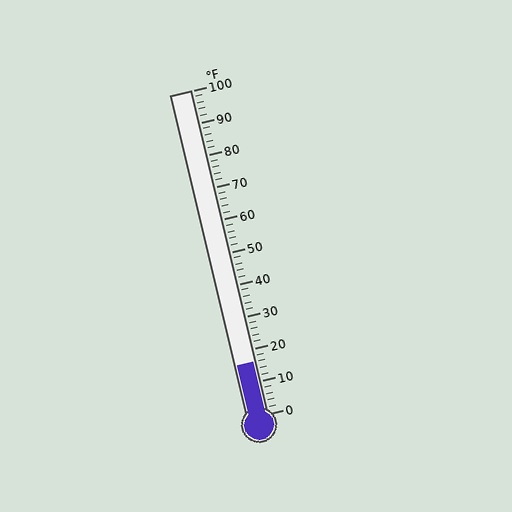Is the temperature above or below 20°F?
The temperature is below 20°F.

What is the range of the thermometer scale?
The thermometer scale ranges from 0°F to 100°F.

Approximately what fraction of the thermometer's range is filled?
The thermometer is filled to approximately 15% of its range.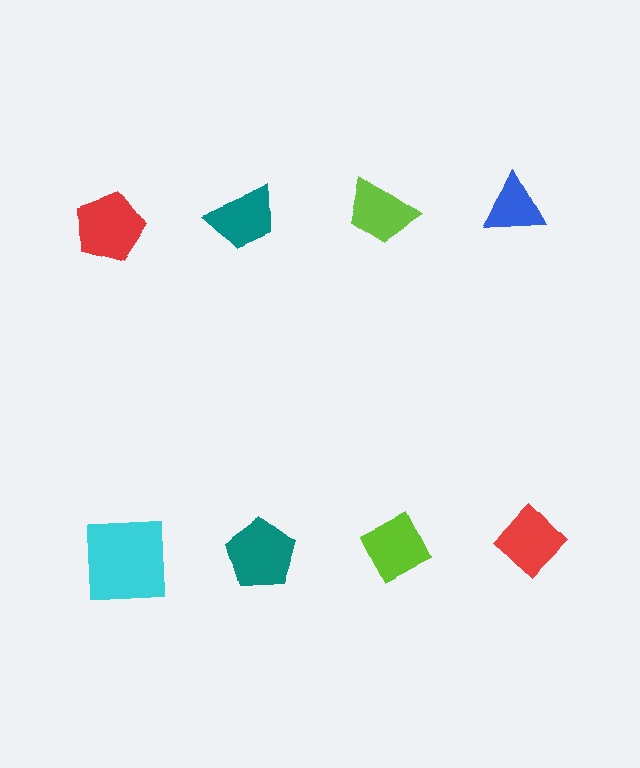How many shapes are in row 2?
4 shapes.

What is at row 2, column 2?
A teal pentagon.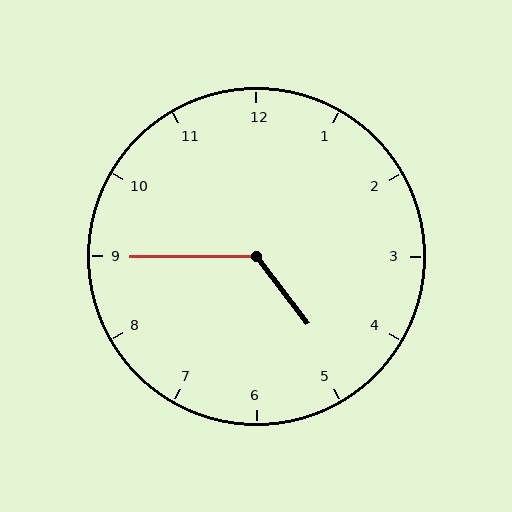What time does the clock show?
4:45.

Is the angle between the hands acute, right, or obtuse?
It is obtuse.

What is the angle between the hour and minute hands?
Approximately 128 degrees.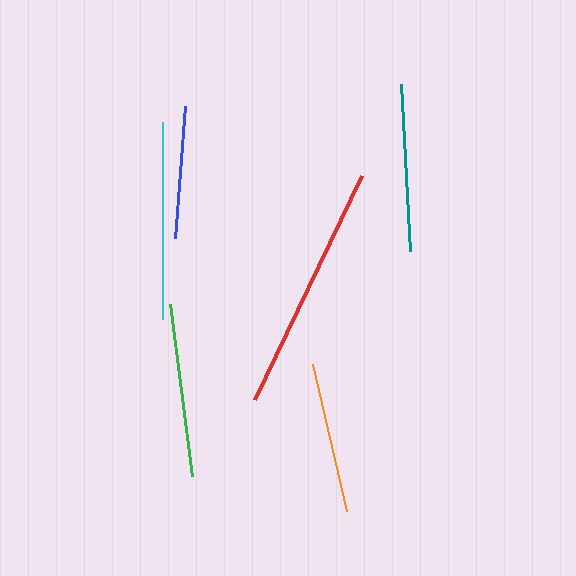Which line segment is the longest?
The red line is the longest at approximately 248 pixels.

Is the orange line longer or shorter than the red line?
The red line is longer than the orange line.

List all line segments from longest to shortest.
From longest to shortest: red, cyan, green, teal, orange, blue.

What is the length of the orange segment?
The orange segment is approximately 150 pixels long.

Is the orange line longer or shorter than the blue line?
The orange line is longer than the blue line.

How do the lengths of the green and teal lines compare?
The green and teal lines are approximately the same length.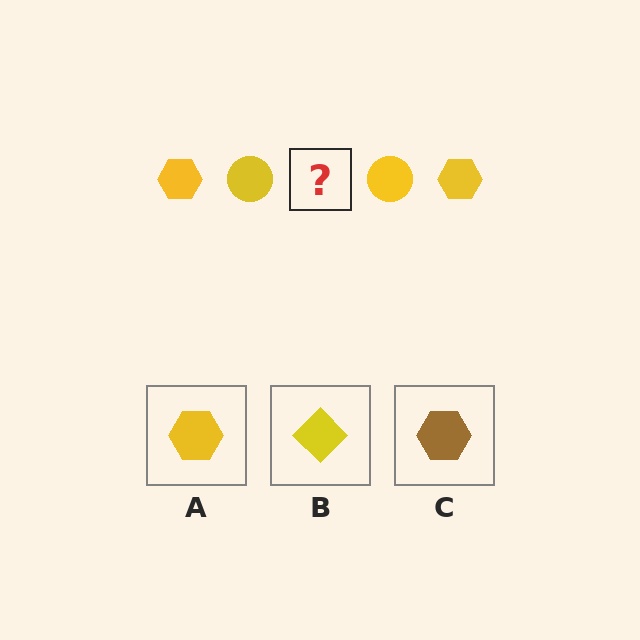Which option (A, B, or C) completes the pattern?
A.